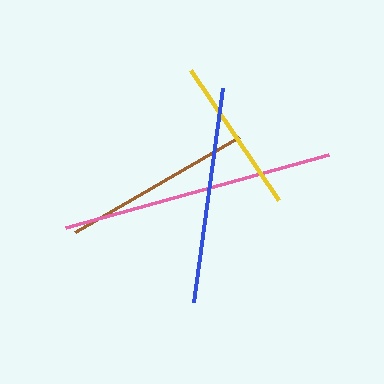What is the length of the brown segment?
The brown segment is approximately 190 pixels long.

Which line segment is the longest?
The pink line is the longest at approximately 273 pixels.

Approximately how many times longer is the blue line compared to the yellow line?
The blue line is approximately 1.4 times the length of the yellow line.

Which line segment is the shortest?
The yellow line is the shortest at approximately 157 pixels.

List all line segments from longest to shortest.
From longest to shortest: pink, blue, brown, yellow.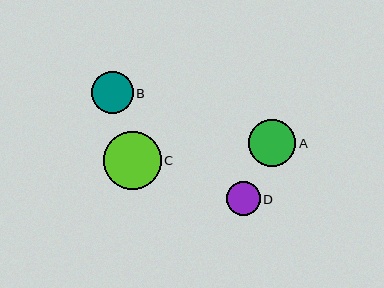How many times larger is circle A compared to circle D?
Circle A is approximately 1.4 times the size of circle D.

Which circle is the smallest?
Circle D is the smallest with a size of approximately 34 pixels.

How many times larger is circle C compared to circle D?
Circle C is approximately 1.7 times the size of circle D.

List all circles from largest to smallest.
From largest to smallest: C, A, B, D.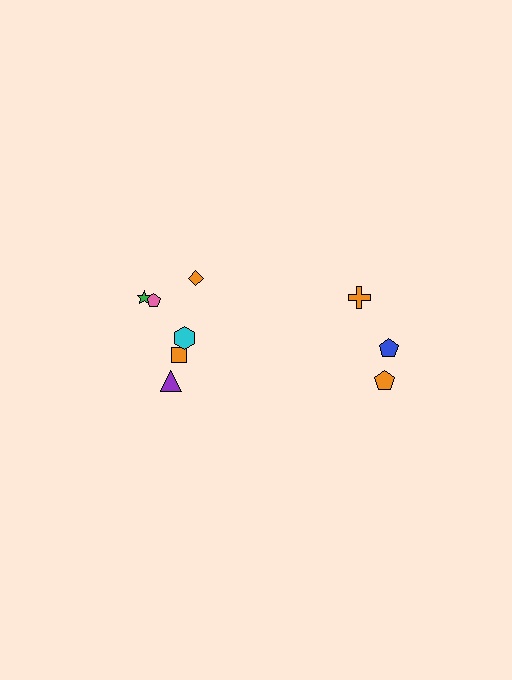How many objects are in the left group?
There are 6 objects.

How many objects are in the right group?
There are 3 objects.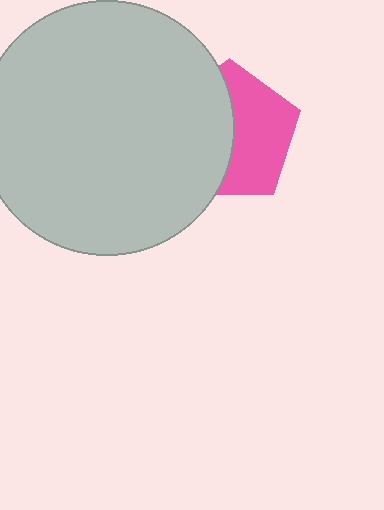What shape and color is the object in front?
The object in front is a light gray circle.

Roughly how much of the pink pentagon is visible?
About half of it is visible (roughly 50%).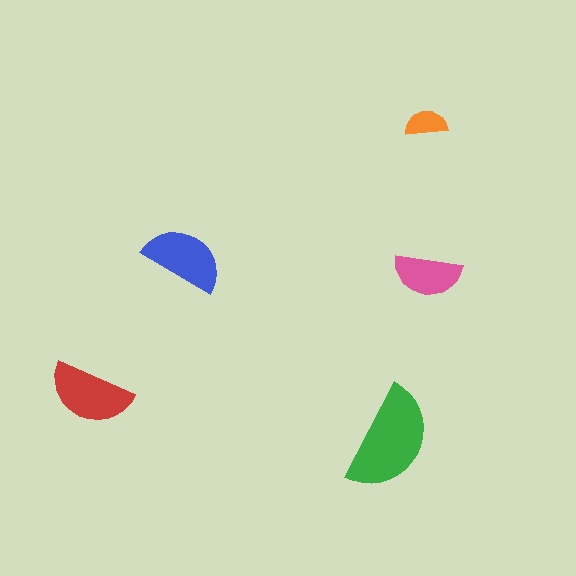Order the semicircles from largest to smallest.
the green one, the red one, the blue one, the pink one, the orange one.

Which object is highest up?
The orange semicircle is topmost.